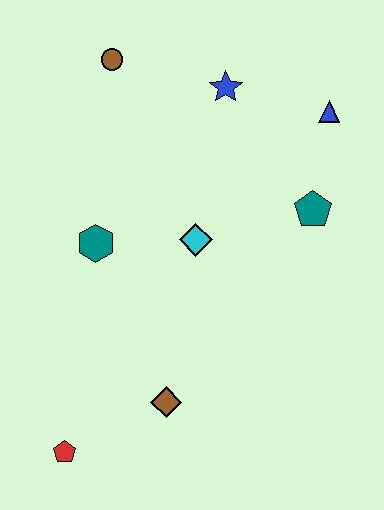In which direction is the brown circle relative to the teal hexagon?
The brown circle is above the teal hexagon.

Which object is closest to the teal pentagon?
The blue triangle is closest to the teal pentagon.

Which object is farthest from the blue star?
The red pentagon is farthest from the blue star.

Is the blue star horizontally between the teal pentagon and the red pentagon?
Yes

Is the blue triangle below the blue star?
Yes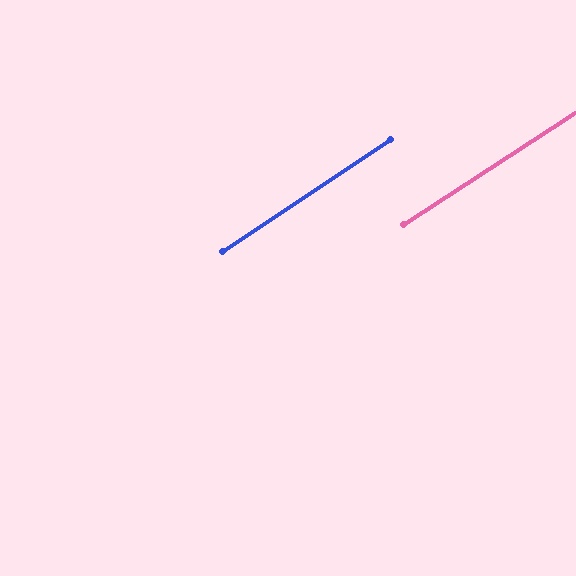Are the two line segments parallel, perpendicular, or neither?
Parallel — their directions differ by only 0.6°.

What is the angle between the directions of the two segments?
Approximately 1 degree.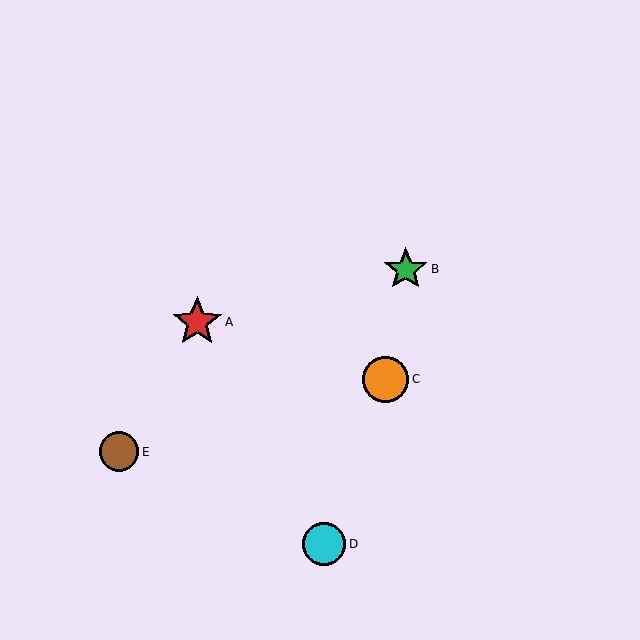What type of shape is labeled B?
Shape B is a green star.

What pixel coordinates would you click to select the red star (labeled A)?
Click at (197, 322) to select the red star A.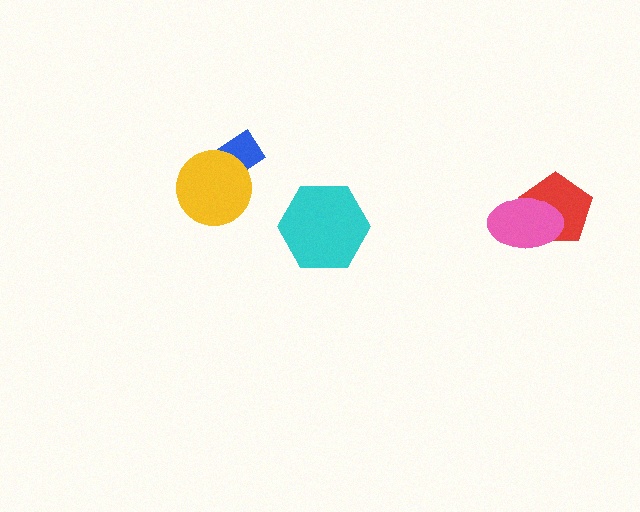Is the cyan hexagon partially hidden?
No, no other shape covers it.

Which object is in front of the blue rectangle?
The yellow circle is in front of the blue rectangle.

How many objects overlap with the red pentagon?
1 object overlaps with the red pentagon.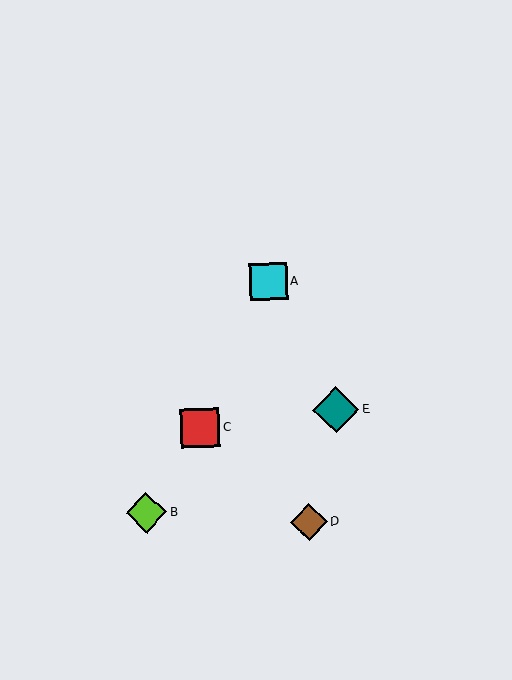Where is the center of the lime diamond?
The center of the lime diamond is at (146, 513).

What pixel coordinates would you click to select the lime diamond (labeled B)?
Click at (146, 513) to select the lime diamond B.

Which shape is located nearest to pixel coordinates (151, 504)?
The lime diamond (labeled B) at (146, 513) is nearest to that location.